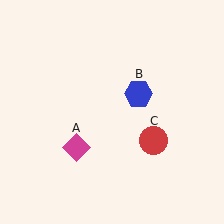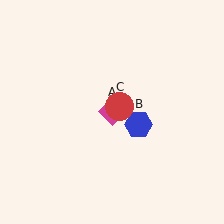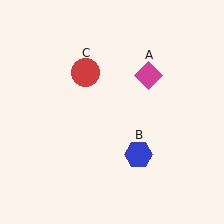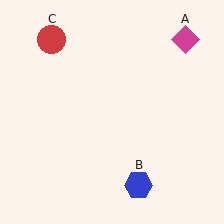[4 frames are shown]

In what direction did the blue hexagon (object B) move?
The blue hexagon (object B) moved down.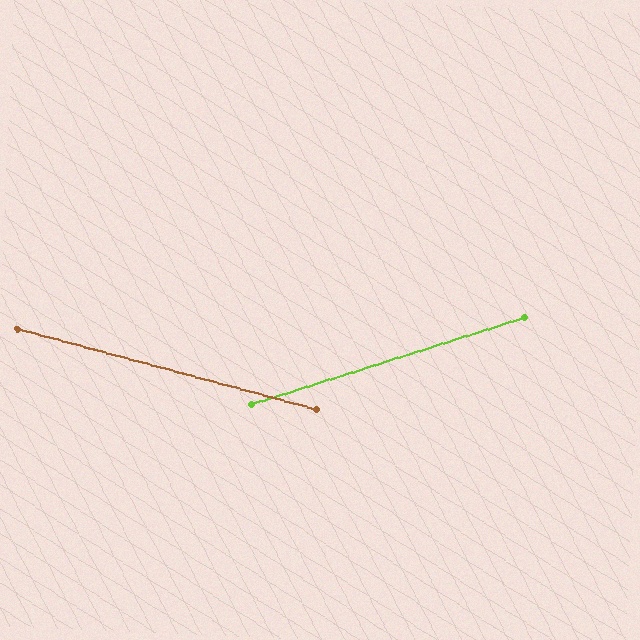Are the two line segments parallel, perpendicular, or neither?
Neither parallel nor perpendicular — they differ by about 33°.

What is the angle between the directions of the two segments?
Approximately 33 degrees.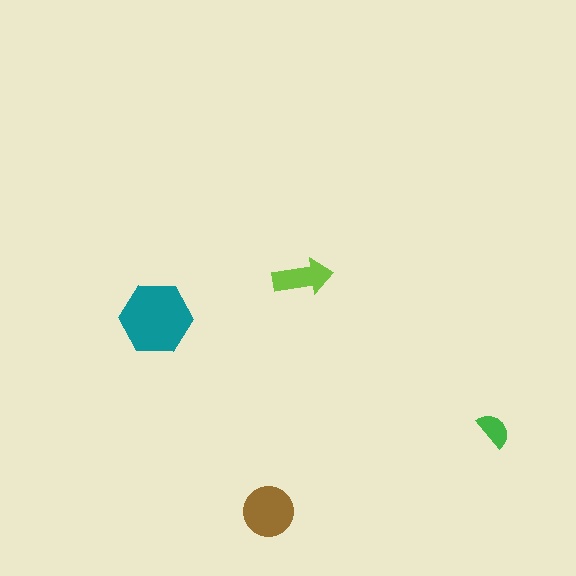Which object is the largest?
The teal hexagon.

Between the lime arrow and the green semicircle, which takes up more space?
The lime arrow.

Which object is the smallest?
The green semicircle.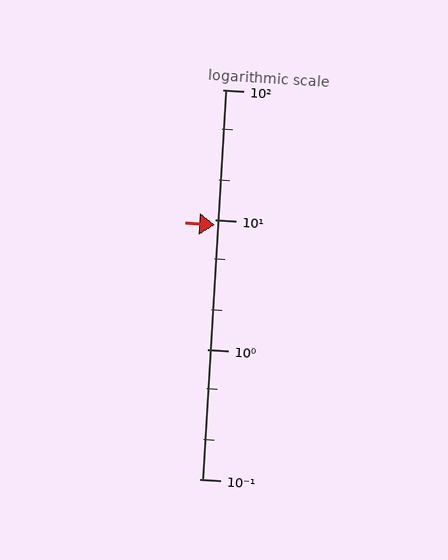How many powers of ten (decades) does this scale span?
The scale spans 3 decades, from 0.1 to 100.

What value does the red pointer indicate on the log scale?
The pointer indicates approximately 9.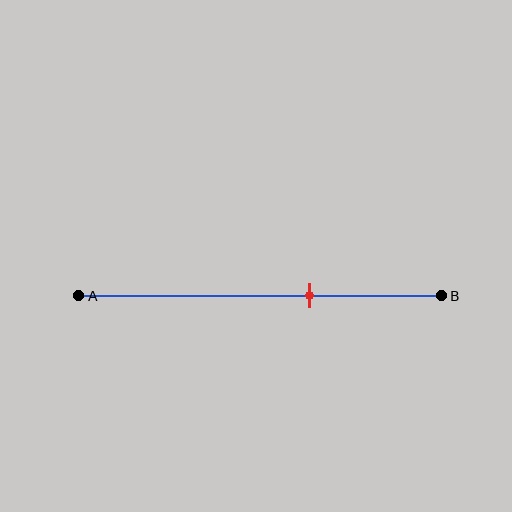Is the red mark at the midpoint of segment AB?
No, the mark is at about 65% from A, not at the 50% midpoint.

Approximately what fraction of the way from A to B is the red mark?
The red mark is approximately 65% of the way from A to B.